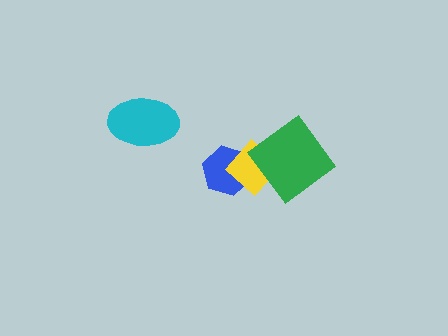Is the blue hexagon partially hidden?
Yes, it is partially covered by another shape.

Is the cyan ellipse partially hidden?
No, no other shape covers it.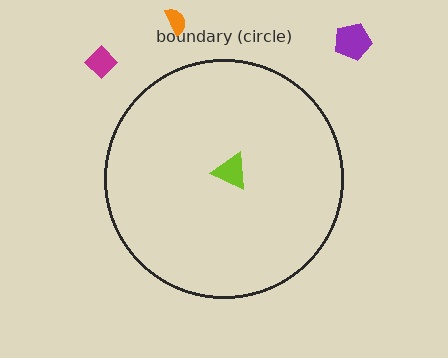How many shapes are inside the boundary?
1 inside, 3 outside.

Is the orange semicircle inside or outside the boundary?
Outside.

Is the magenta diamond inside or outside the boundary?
Outside.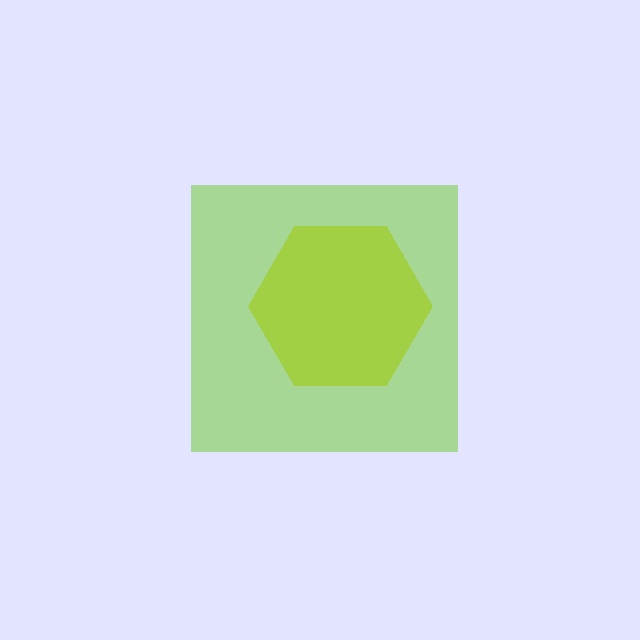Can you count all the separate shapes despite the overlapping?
Yes, there are 2 separate shapes.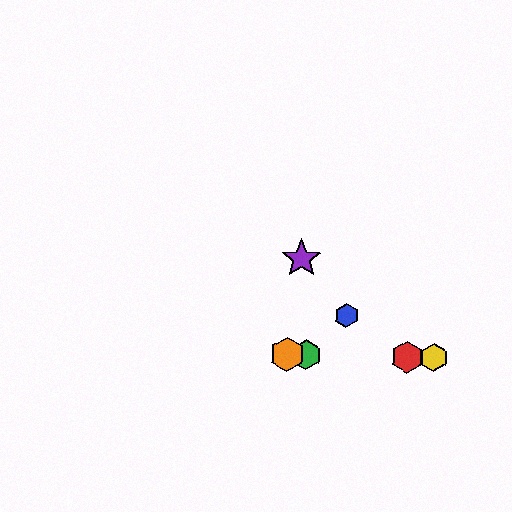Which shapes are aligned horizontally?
The red hexagon, the green hexagon, the yellow hexagon, the orange hexagon are aligned horizontally.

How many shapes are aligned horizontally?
4 shapes (the red hexagon, the green hexagon, the yellow hexagon, the orange hexagon) are aligned horizontally.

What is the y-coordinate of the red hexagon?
The red hexagon is at y≈357.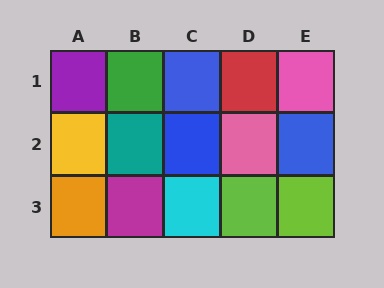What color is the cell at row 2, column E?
Blue.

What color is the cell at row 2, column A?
Yellow.